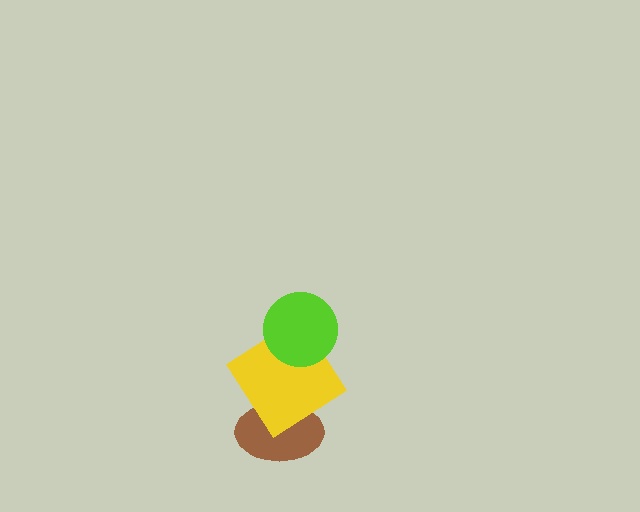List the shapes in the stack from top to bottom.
From top to bottom: the lime circle, the yellow diamond, the brown ellipse.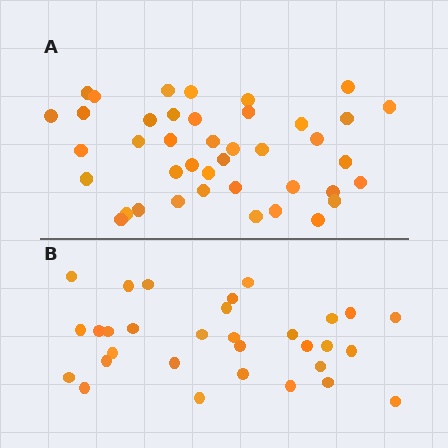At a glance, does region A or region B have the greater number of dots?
Region A (the top region) has more dots.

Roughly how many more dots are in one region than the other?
Region A has roughly 10 or so more dots than region B.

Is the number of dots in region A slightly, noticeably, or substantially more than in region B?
Region A has noticeably more, but not dramatically so. The ratio is roughly 1.3 to 1.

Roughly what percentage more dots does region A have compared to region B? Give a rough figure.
About 30% more.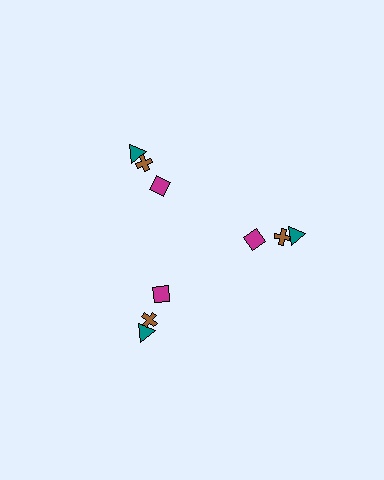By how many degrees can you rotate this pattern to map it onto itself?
The pattern maps onto itself every 120 degrees of rotation.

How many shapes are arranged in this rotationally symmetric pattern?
There are 9 shapes, arranged in 3 groups of 3.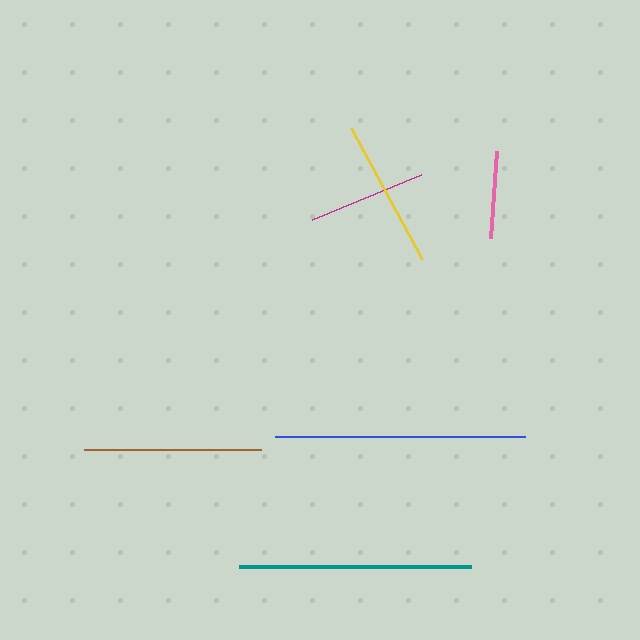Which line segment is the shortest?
The pink line is the shortest at approximately 87 pixels.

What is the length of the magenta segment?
The magenta segment is approximately 118 pixels long.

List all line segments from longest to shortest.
From longest to shortest: blue, teal, brown, yellow, magenta, pink.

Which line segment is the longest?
The blue line is the longest at approximately 249 pixels.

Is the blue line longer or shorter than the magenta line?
The blue line is longer than the magenta line.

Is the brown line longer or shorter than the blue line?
The blue line is longer than the brown line.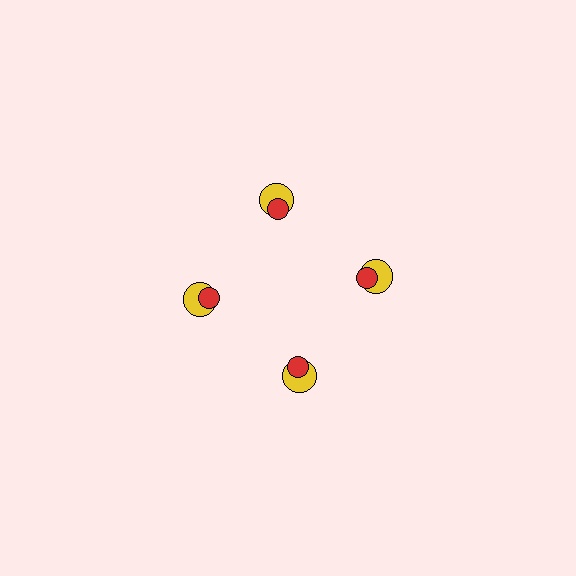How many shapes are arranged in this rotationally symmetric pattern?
There are 8 shapes, arranged in 4 groups of 2.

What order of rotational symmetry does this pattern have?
This pattern has 4-fold rotational symmetry.